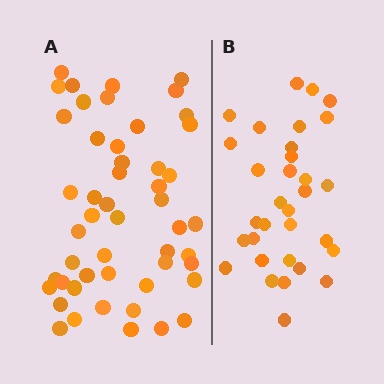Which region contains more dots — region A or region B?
Region A (the left region) has more dots.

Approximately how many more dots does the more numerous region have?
Region A has approximately 20 more dots than region B.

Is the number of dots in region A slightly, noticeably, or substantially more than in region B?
Region A has substantially more. The ratio is roughly 1.6 to 1.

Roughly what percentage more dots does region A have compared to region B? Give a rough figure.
About 55% more.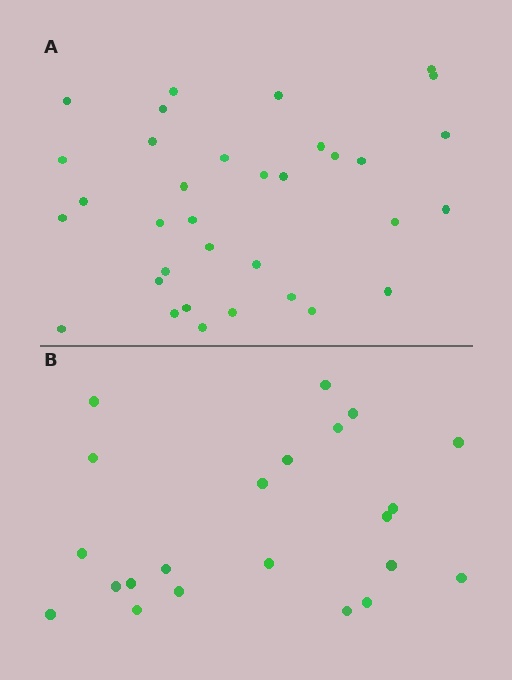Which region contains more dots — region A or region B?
Region A (the top region) has more dots.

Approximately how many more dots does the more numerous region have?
Region A has roughly 12 or so more dots than region B.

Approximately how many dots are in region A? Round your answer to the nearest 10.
About 30 dots. (The exact count is 34, which rounds to 30.)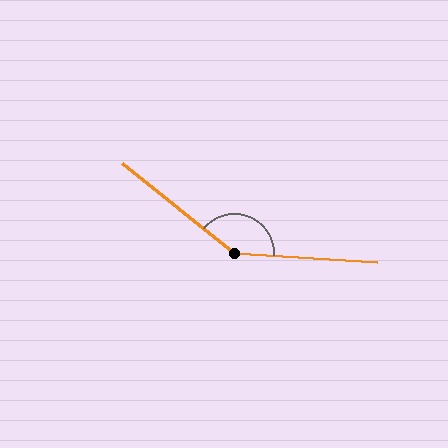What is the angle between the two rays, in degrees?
Approximately 144 degrees.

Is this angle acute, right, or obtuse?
It is obtuse.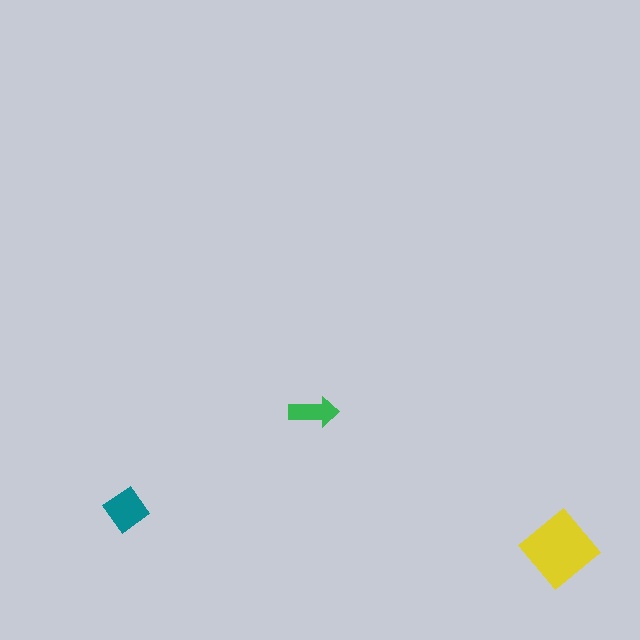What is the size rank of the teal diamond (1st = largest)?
2nd.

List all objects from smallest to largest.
The green arrow, the teal diamond, the yellow diamond.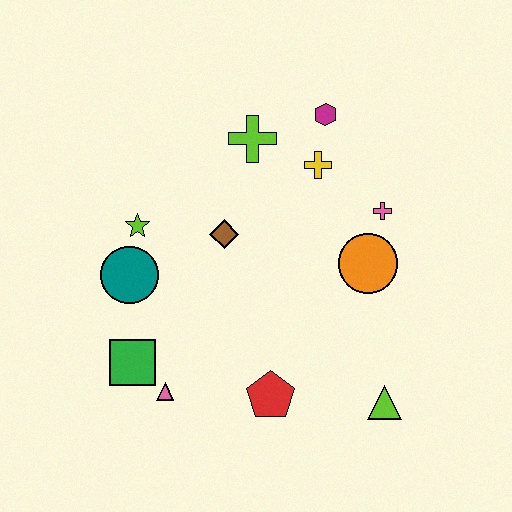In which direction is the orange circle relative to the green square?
The orange circle is to the right of the green square.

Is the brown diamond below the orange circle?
No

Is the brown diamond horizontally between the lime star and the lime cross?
Yes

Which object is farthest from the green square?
The magenta hexagon is farthest from the green square.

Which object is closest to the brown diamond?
The lime star is closest to the brown diamond.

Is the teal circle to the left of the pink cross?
Yes